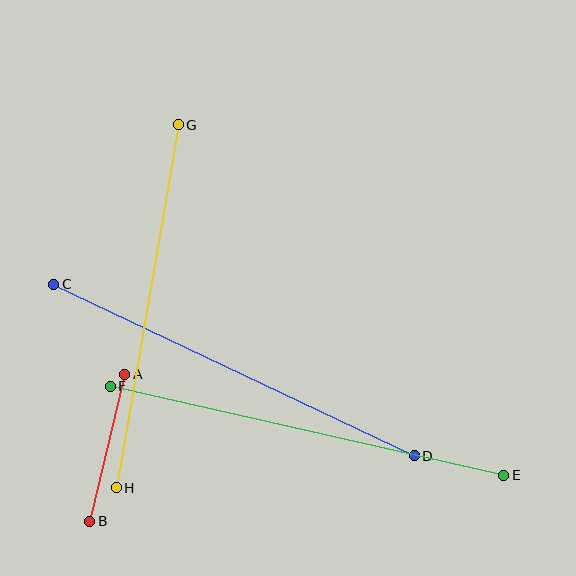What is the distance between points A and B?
The distance is approximately 151 pixels.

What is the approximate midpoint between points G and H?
The midpoint is at approximately (147, 306) pixels.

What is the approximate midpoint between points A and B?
The midpoint is at approximately (107, 448) pixels.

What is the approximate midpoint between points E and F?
The midpoint is at approximately (307, 431) pixels.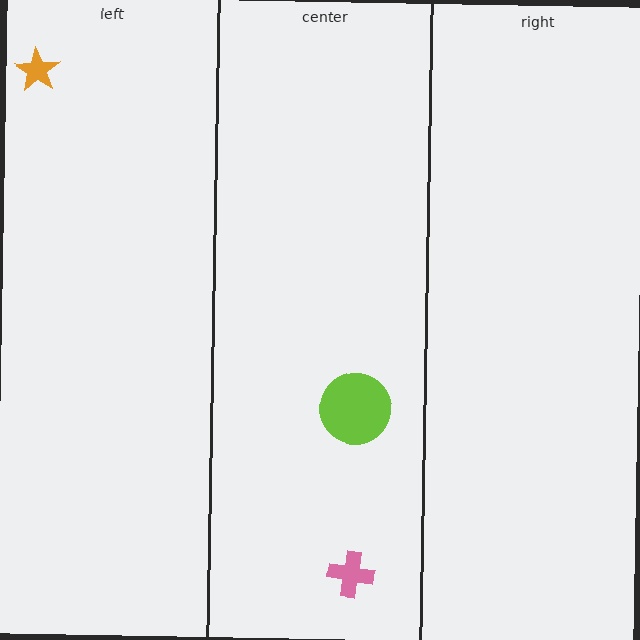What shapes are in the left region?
The orange star.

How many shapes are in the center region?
2.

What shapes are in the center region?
The pink cross, the lime circle.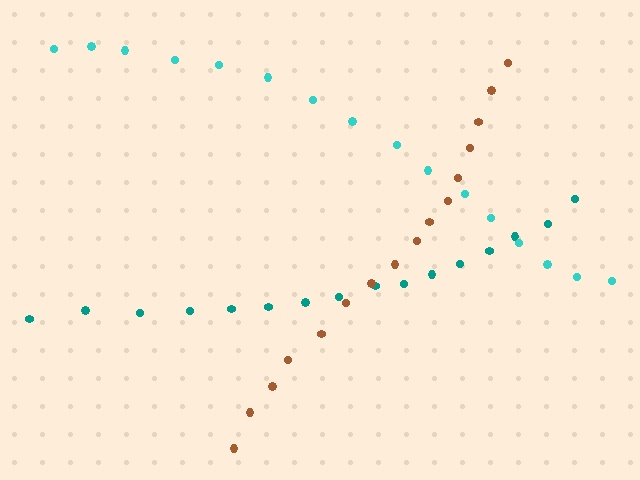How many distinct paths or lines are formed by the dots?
There are 3 distinct paths.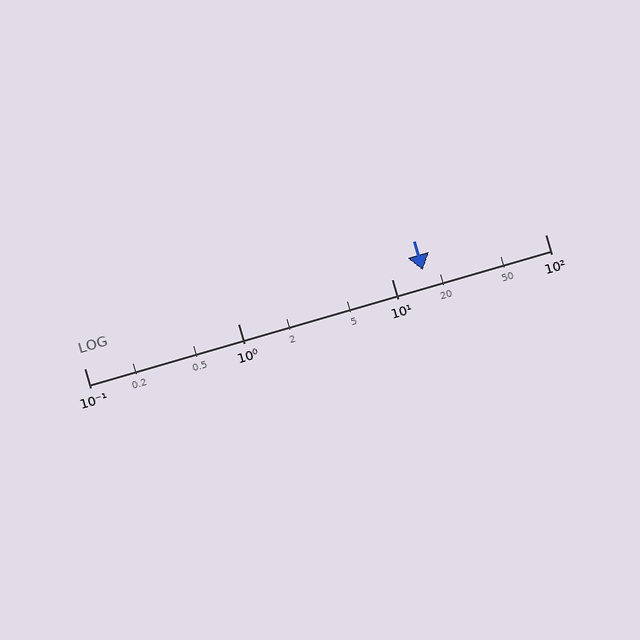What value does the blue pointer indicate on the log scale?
The pointer indicates approximately 16.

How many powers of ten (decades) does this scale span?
The scale spans 3 decades, from 0.1 to 100.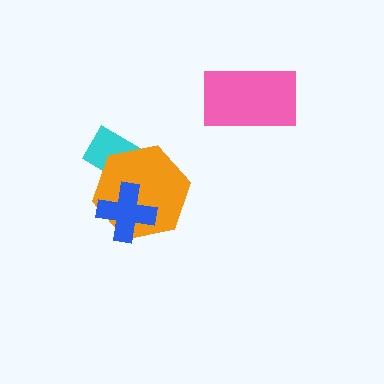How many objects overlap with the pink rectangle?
0 objects overlap with the pink rectangle.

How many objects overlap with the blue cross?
2 objects overlap with the blue cross.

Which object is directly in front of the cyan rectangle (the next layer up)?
The orange hexagon is directly in front of the cyan rectangle.